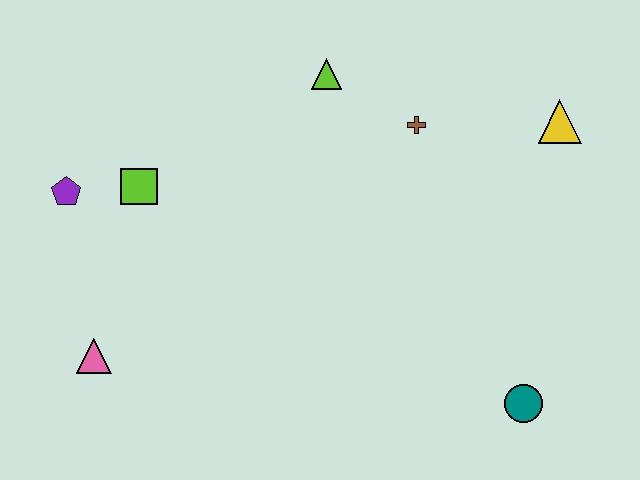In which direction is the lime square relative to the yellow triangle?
The lime square is to the left of the yellow triangle.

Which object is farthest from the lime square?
The teal circle is farthest from the lime square.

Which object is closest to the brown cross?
The lime triangle is closest to the brown cross.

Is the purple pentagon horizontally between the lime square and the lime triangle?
No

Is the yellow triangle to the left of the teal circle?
No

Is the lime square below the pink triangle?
No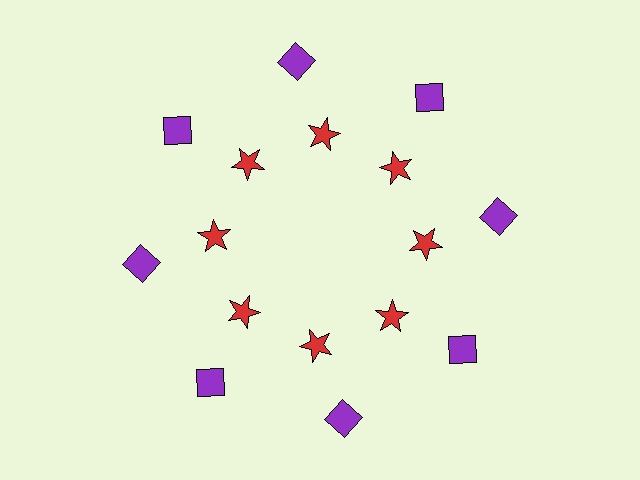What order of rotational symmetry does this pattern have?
This pattern has 8-fold rotational symmetry.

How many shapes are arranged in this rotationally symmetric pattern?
There are 16 shapes, arranged in 8 groups of 2.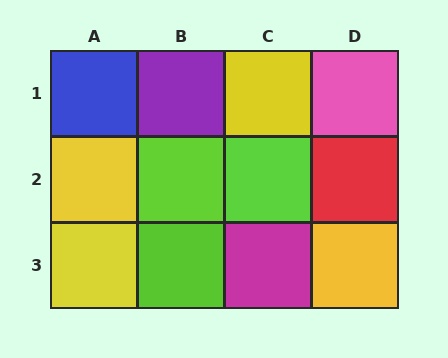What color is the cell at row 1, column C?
Yellow.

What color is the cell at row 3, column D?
Yellow.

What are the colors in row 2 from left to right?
Yellow, lime, lime, red.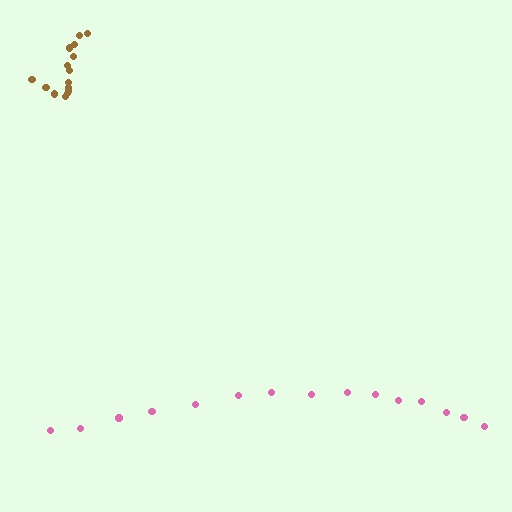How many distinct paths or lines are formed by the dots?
There are 2 distinct paths.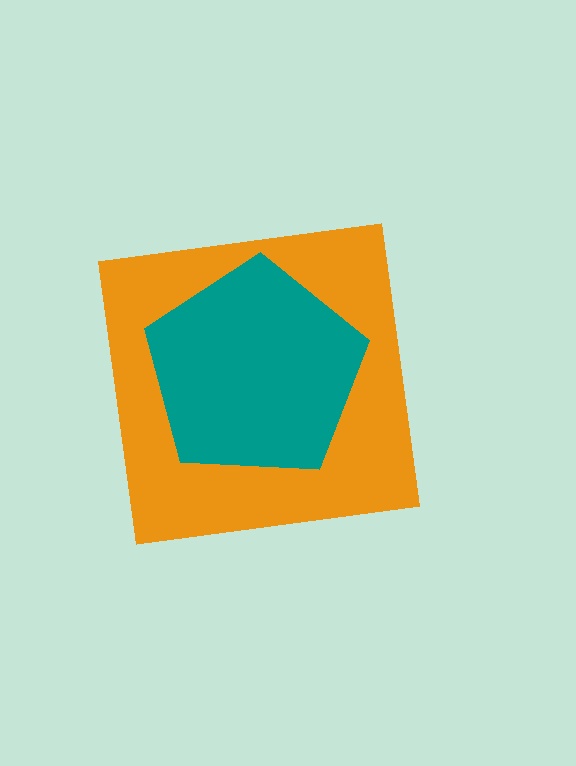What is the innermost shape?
The teal pentagon.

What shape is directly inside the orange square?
The teal pentagon.